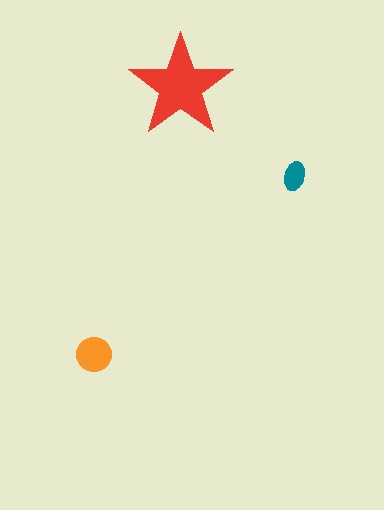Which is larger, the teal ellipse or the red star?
The red star.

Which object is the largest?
The red star.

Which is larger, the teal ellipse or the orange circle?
The orange circle.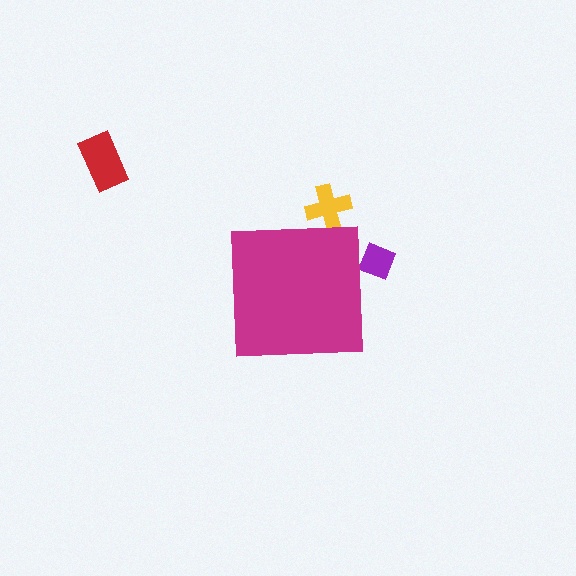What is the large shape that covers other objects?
A magenta square.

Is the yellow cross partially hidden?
Yes, the yellow cross is partially hidden behind the magenta square.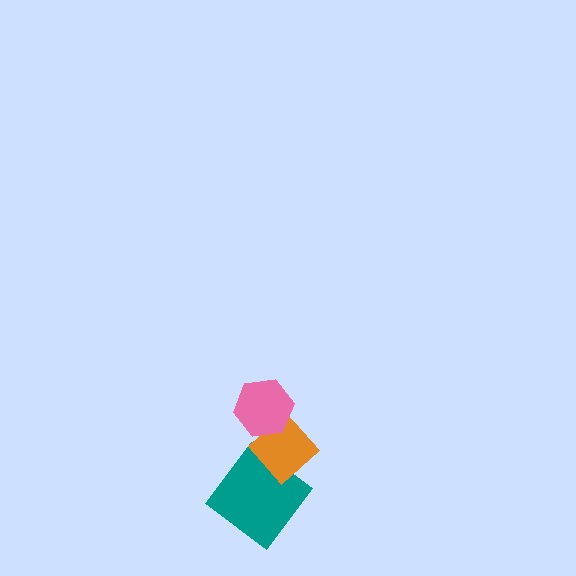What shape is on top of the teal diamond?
The orange diamond is on top of the teal diamond.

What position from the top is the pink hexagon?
The pink hexagon is 1st from the top.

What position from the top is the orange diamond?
The orange diamond is 2nd from the top.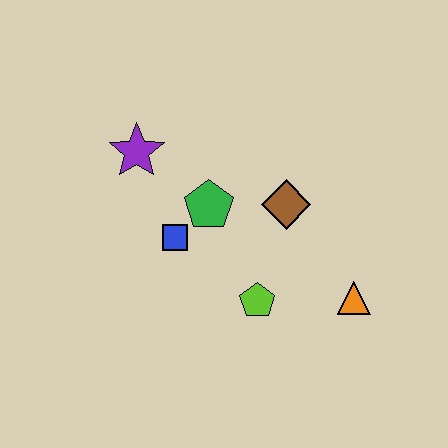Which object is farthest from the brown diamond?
The purple star is farthest from the brown diamond.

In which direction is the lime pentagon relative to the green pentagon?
The lime pentagon is below the green pentagon.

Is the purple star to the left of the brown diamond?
Yes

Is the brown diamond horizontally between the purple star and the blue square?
No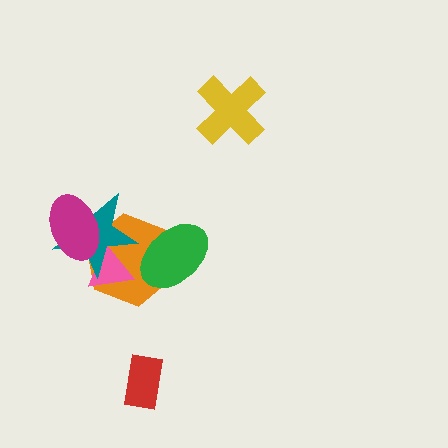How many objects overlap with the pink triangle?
2 objects overlap with the pink triangle.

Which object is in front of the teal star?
The magenta ellipse is in front of the teal star.